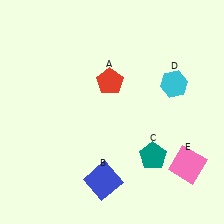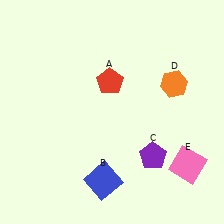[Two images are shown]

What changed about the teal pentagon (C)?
In Image 1, C is teal. In Image 2, it changed to purple.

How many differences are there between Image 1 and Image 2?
There are 2 differences between the two images.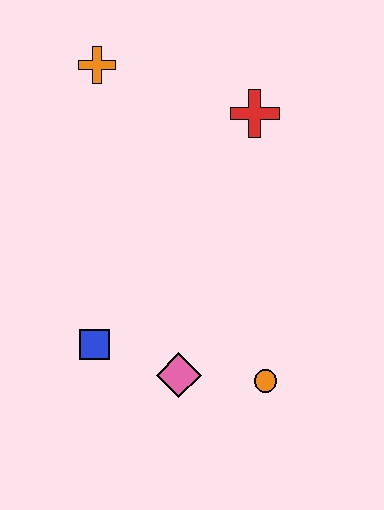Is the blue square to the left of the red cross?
Yes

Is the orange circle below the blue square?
Yes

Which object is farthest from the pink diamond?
The orange cross is farthest from the pink diamond.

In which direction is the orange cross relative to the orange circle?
The orange cross is above the orange circle.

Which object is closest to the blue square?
The pink diamond is closest to the blue square.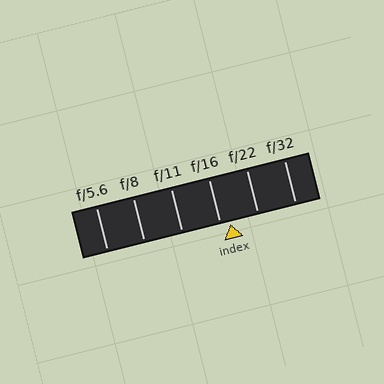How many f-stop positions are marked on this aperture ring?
There are 6 f-stop positions marked.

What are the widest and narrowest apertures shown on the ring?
The widest aperture shown is f/5.6 and the narrowest is f/32.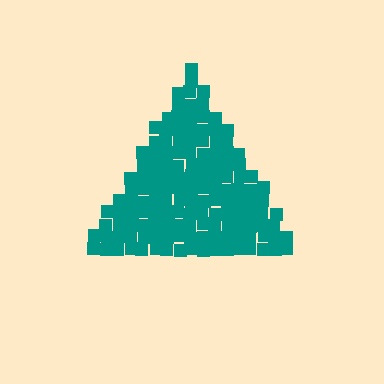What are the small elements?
The small elements are squares.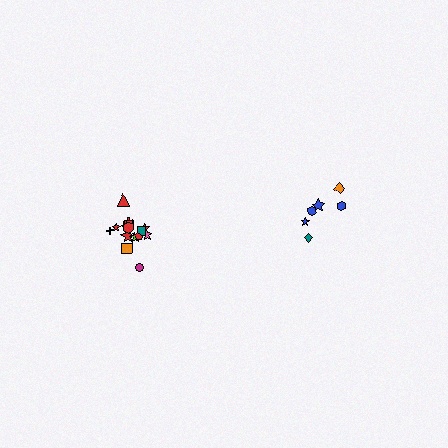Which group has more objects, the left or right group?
The left group.